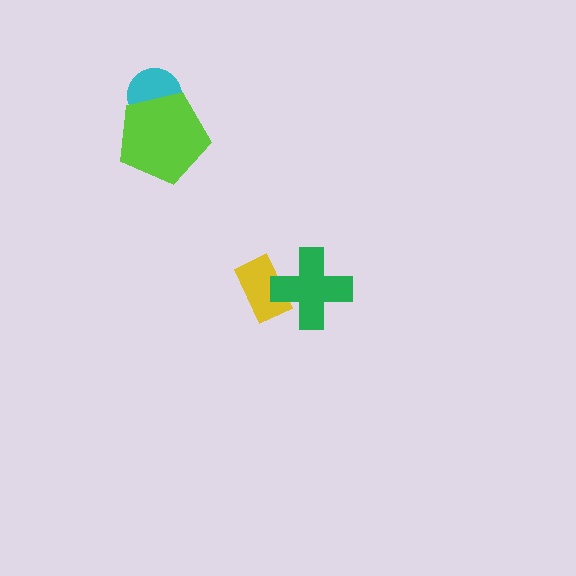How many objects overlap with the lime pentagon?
1 object overlaps with the lime pentagon.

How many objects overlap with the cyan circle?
1 object overlaps with the cyan circle.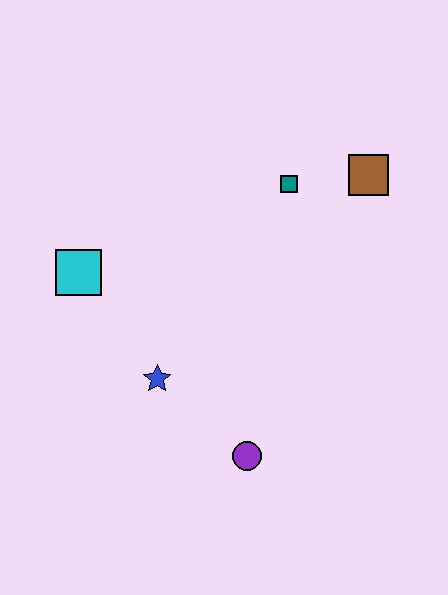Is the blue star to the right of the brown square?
No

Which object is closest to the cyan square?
The blue star is closest to the cyan square.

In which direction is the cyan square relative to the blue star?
The cyan square is above the blue star.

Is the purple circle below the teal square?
Yes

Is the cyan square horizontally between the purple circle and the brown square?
No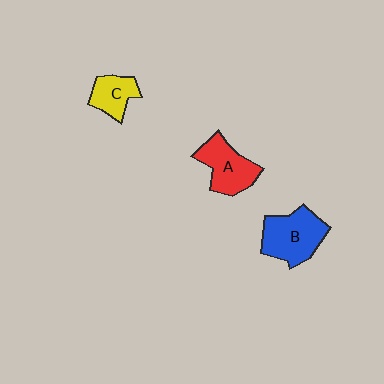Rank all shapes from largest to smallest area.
From largest to smallest: B (blue), A (red), C (yellow).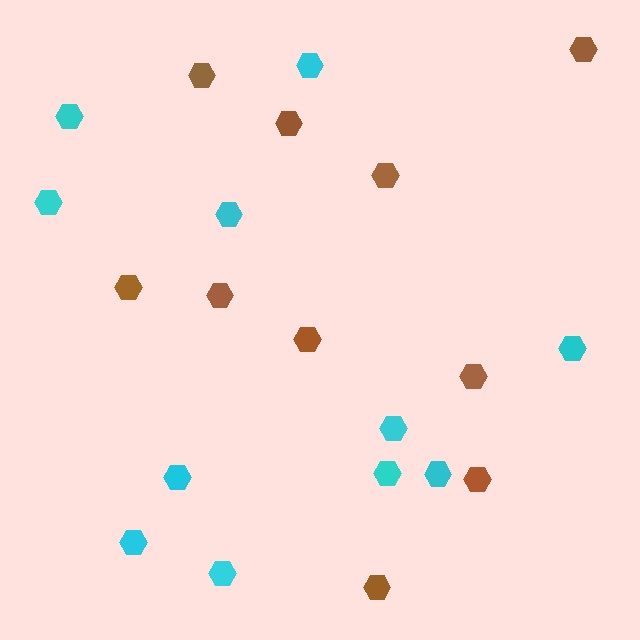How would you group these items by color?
There are 2 groups: one group of cyan hexagons (11) and one group of brown hexagons (10).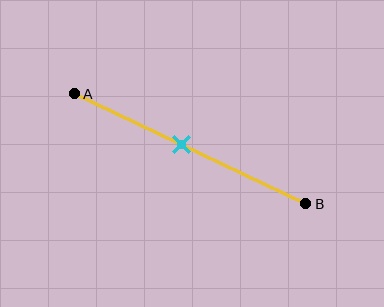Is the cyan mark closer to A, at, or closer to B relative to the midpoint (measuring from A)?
The cyan mark is closer to point A than the midpoint of segment AB.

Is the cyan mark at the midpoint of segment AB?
No, the mark is at about 45% from A, not at the 50% midpoint.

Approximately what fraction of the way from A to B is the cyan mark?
The cyan mark is approximately 45% of the way from A to B.